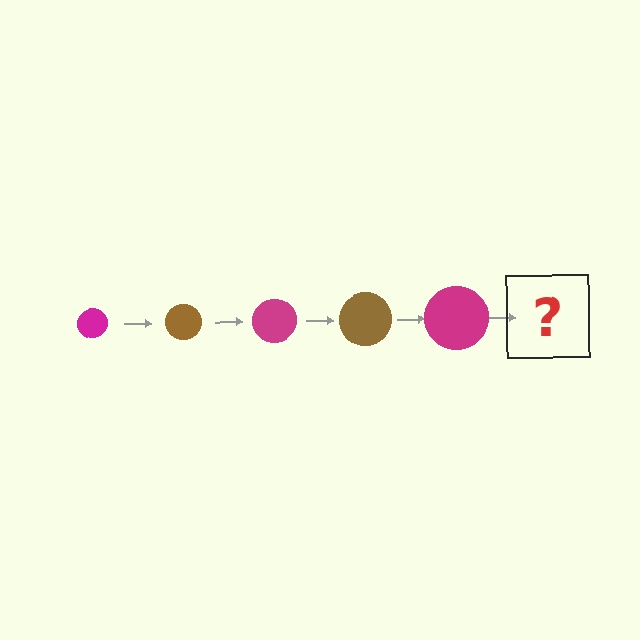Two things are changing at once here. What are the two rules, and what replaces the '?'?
The two rules are that the circle grows larger each step and the color cycles through magenta and brown. The '?' should be a brown circle, larger than the previous one.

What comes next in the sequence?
The next element should be a brown circle, larger than the previous one.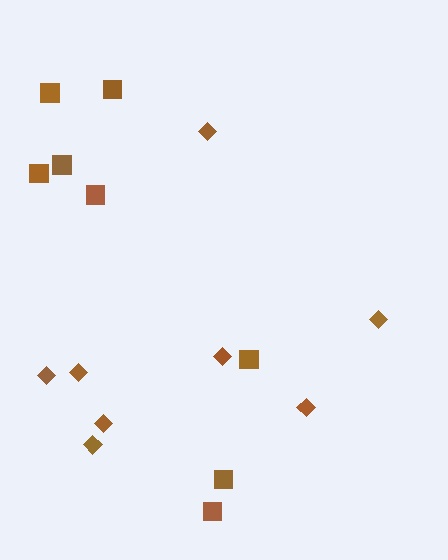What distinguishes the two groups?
There are 2 groups: one group of squares (8) and one group of diamonds (8).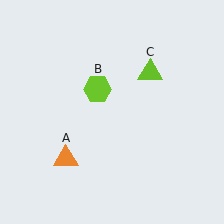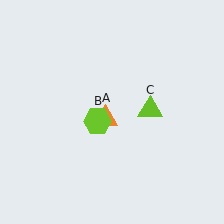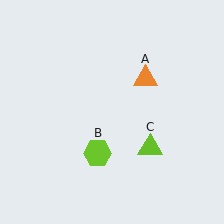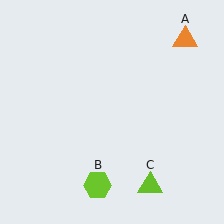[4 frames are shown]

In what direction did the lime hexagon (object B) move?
The lime hexagon (object B) moved down.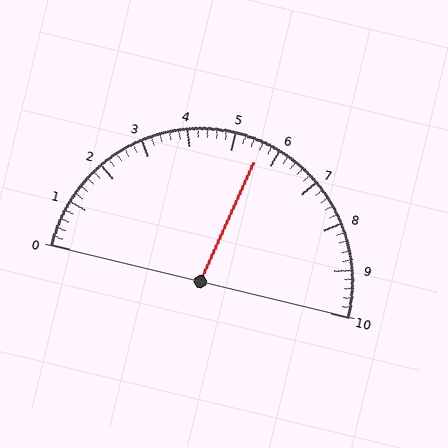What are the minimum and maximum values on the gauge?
The gauge ranges from 0 to 10.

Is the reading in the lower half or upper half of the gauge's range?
The reading is in the upper half of the range (0 to 10).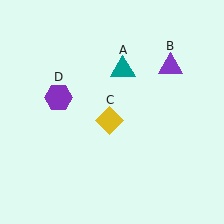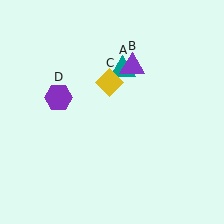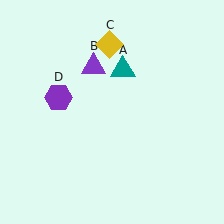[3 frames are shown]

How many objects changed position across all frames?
2 objects changed position: purple triangle (object B), yellow diamond (object C).